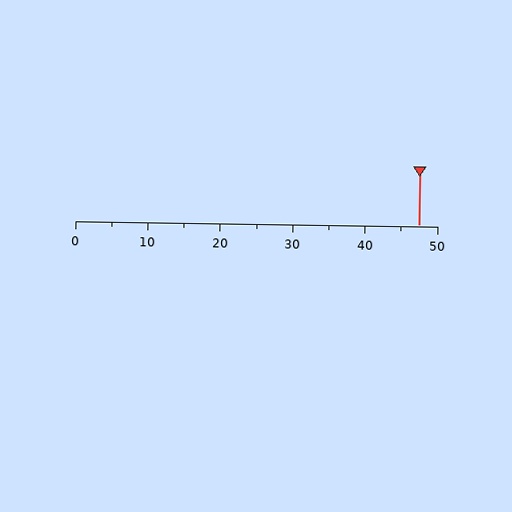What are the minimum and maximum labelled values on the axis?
The axis runs from 0 to 50.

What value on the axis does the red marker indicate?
The marker indicates approximately 47.5.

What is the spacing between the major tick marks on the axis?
The major ticks are spaced 10 apart.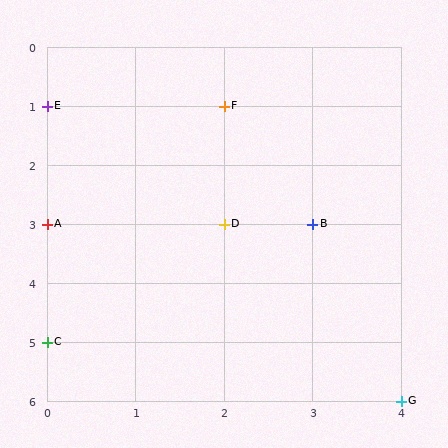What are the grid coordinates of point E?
Point E is at grid coordinates (0, 1).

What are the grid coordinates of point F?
Point F is at grid coordinates (2, 1).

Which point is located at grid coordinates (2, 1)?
Point F is at (2, 1).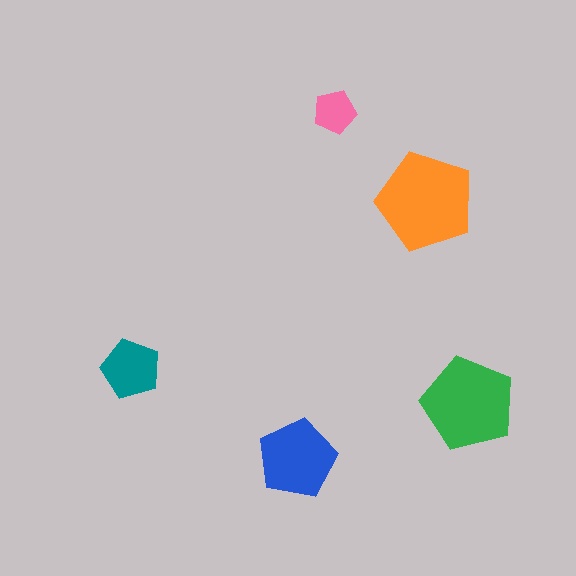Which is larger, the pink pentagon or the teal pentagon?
The teal one.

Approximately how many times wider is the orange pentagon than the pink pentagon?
About 2.5 times wider.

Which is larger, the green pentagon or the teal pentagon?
The green one.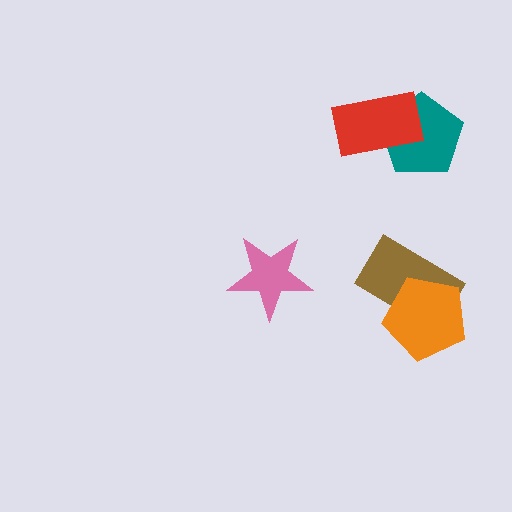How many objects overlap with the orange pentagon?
1 object overlaps with the orange pentagon.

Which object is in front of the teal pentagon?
The red rectangle is in front of the teal pentagon.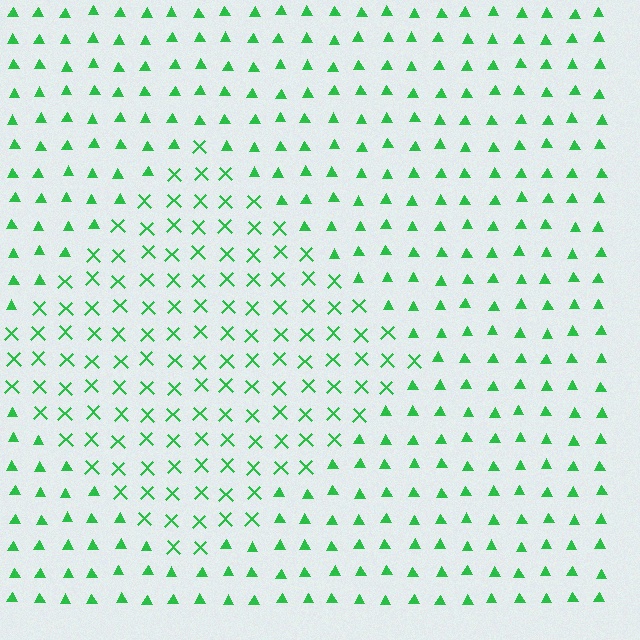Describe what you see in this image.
The image is filled with small green elements arranged in a uniform grid. A diamond-shaped region contains X marks, while the surrounding area contains triangles. The boundary is defined purely by the change in element shape.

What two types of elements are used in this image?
The image uses X marks inside the diamond region and triangles outside it.